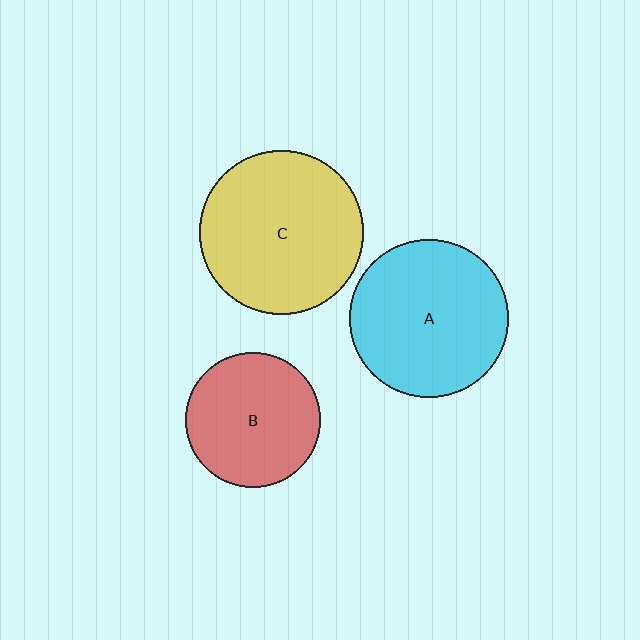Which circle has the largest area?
Circle C (yellow).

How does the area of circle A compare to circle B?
Approximately 1.4 times.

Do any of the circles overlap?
No, none of the circles overlap.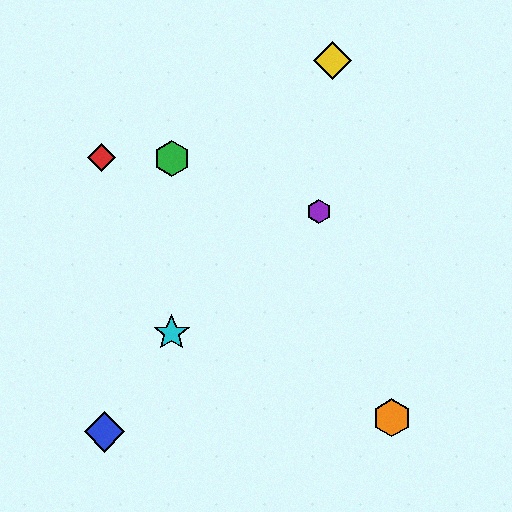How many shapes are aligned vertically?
2 shapes (the green hexagon, the cyan star) are aligned vertically.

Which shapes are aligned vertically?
The green hexagon, the cyan star are aligned vertically.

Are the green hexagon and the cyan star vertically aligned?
Yes, both are at x≈172.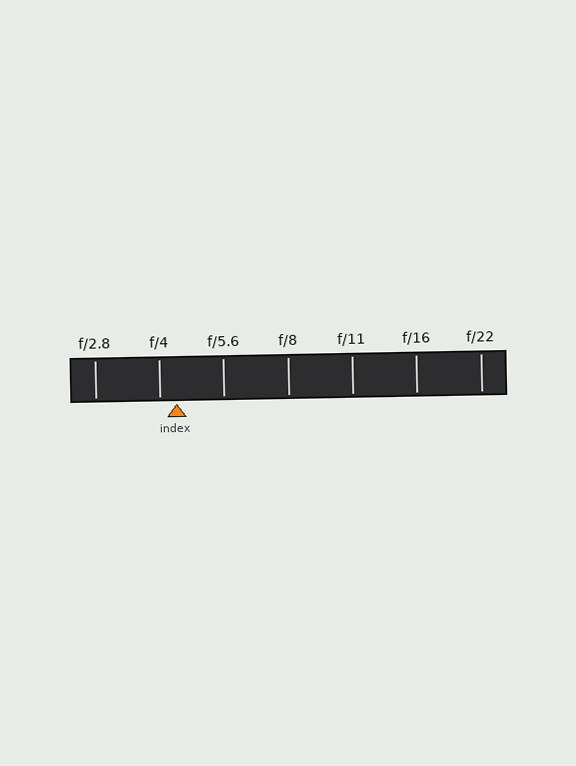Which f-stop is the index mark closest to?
The index mark is closest to f/4.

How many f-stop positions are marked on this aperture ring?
There are 7 f-stop positions marked.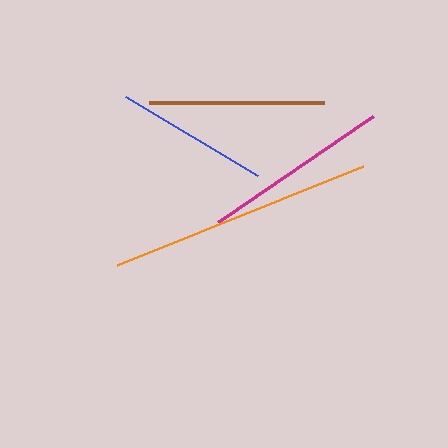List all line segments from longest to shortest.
From longest to shortest: orange, magenta, brown, blue.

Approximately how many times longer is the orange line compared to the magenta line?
The orange line is approximately 1.4 times the length of the magenta line.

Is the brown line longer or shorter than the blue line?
The brown line is longer than the blue line.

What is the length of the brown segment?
The brown segment is approximately 175 pixels long.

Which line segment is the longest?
The orange line is the longest at approximately 266 pixels.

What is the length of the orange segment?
The orange segment is approximately 266 pixels long.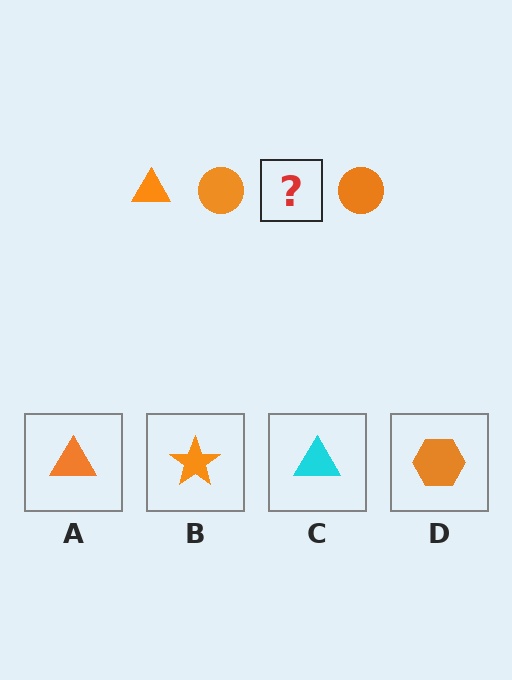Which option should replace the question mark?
Option A.